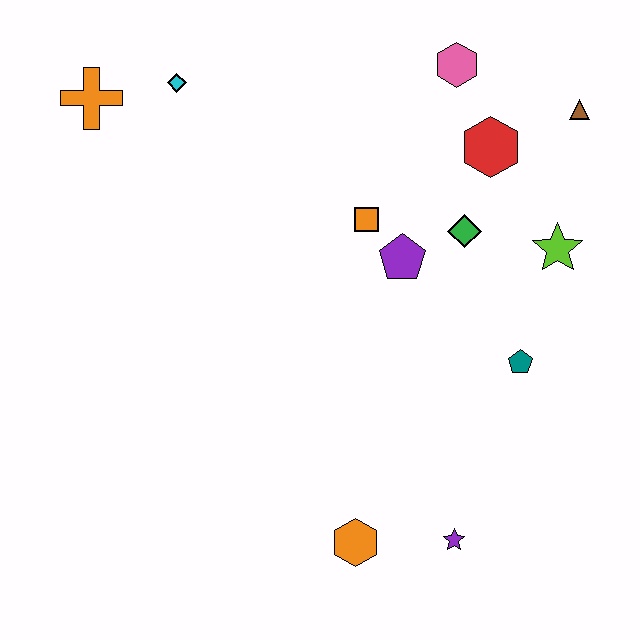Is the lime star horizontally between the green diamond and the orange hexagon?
No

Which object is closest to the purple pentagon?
The orange square is closest to the purple pentagon.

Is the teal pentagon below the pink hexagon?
Yes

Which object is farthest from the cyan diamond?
The purple star is farthest from the cyan diamond.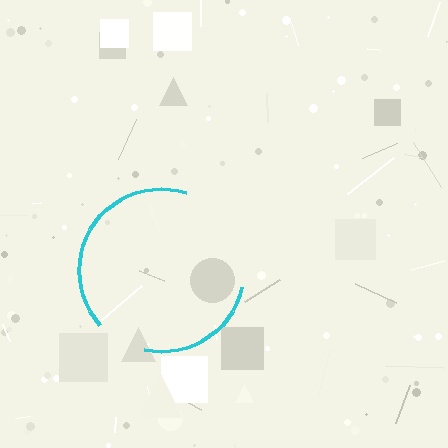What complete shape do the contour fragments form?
The contour fragments form a circle.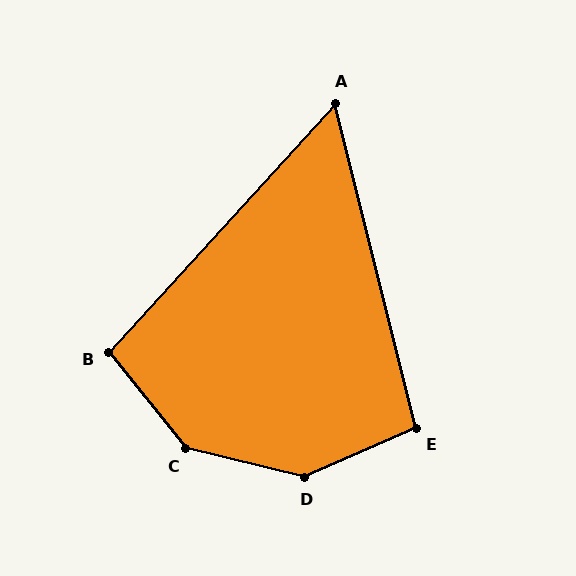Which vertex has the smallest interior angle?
A, at approximately 56 degrees.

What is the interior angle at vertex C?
Approximately 142 degrees (obtuse).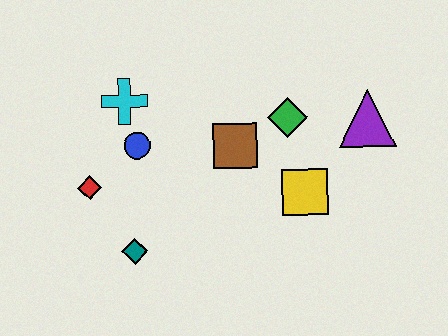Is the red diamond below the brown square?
Yes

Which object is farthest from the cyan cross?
The purple triangle is farthest from the cyan cross.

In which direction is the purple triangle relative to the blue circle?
The purple triangle is to the right of the blue circle.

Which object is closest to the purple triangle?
The green diamond is closest to the purple triangle.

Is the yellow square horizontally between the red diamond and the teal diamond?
No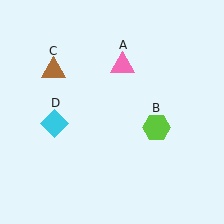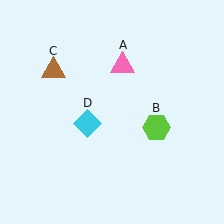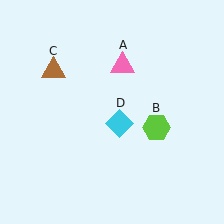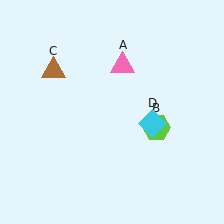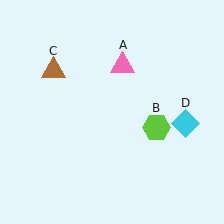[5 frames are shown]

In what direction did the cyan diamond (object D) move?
The cyan diamond (object D) moved right.